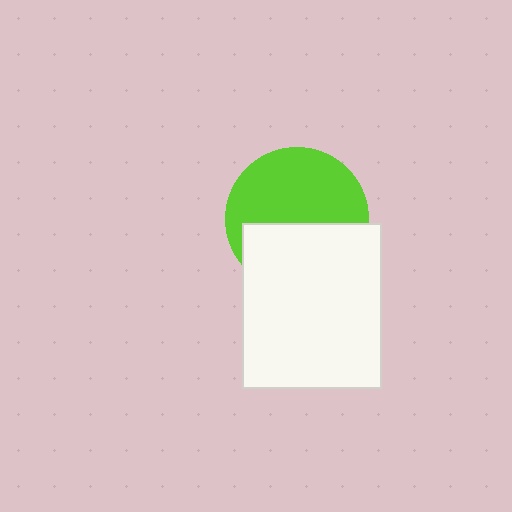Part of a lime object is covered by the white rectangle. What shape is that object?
It is a circle.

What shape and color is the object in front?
The object in front is a white rectangle.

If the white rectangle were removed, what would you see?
You would see the complete lime circle.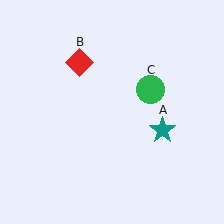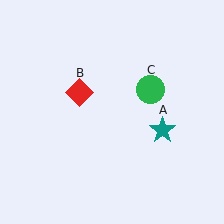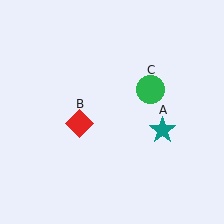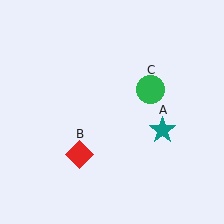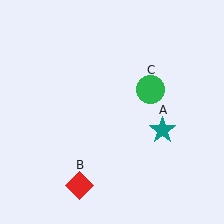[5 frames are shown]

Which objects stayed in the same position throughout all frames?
Teal star (object A) and green circle (object C) remained stationary.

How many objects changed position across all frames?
1 object changed position: red diamond (object B).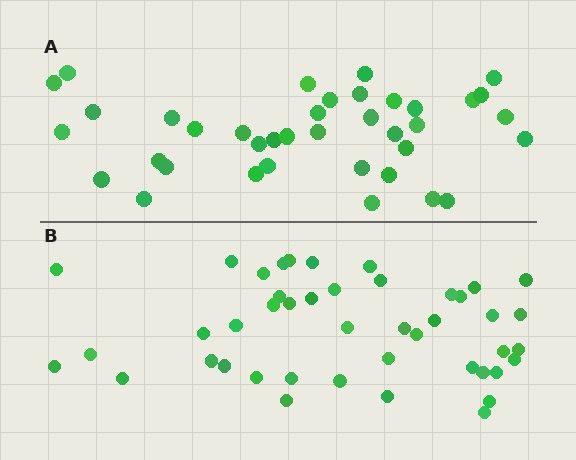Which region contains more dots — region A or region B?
Region B (the bottom region) has more dots.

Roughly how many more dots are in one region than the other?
Region B has about 6 more dots than region A.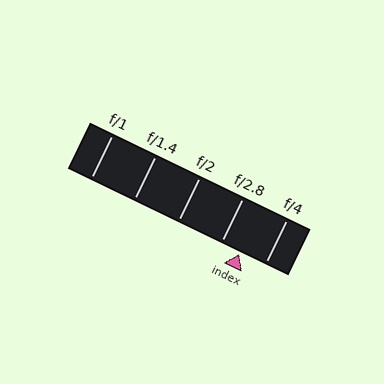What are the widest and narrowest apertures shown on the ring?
The widest aperture shown is f/1 and the narrowest is f/4.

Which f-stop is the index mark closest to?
The index mark is closest to f/2.8.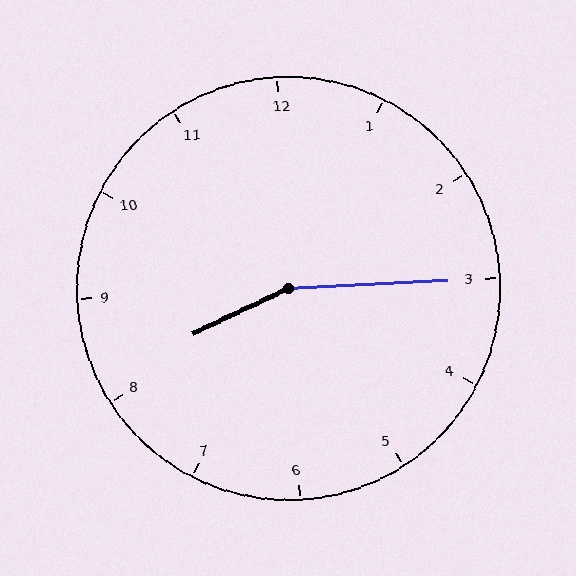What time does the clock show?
8:15.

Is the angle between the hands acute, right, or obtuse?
It is obtuse.